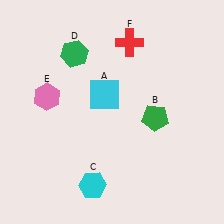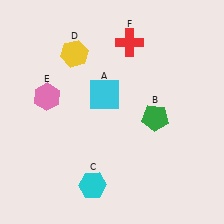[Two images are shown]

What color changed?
The hexagon (D) changed from green in Image 1 to yellow in Image 2.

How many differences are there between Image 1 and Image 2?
There is 1 difference between the two images.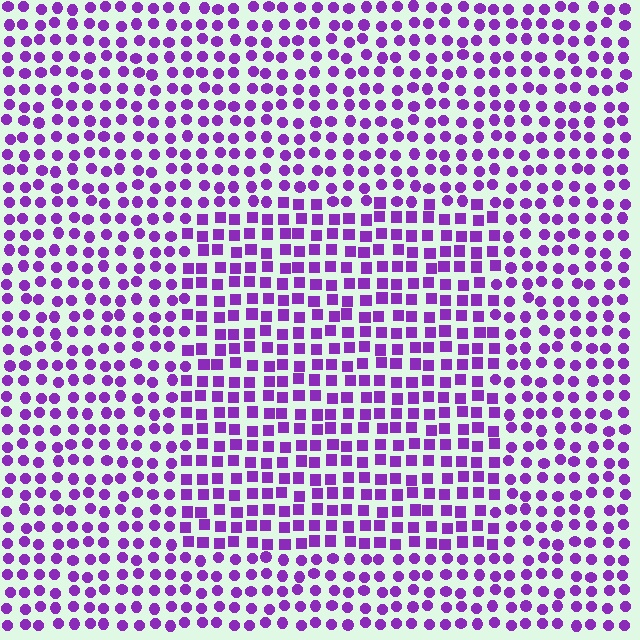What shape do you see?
I see a rectangle.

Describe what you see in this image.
The image is filled with small purple elements arranged in a uniform grid. A rectangle-shaped region contains squares, while the surrounding area contains circles. The boundary is defined purely by the change in element shape.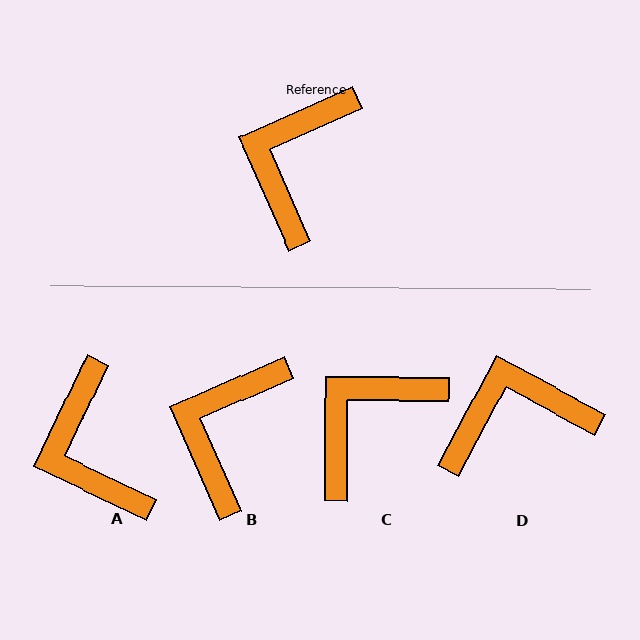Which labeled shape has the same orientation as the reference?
B.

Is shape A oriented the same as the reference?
No, it is off by about 41 degrees.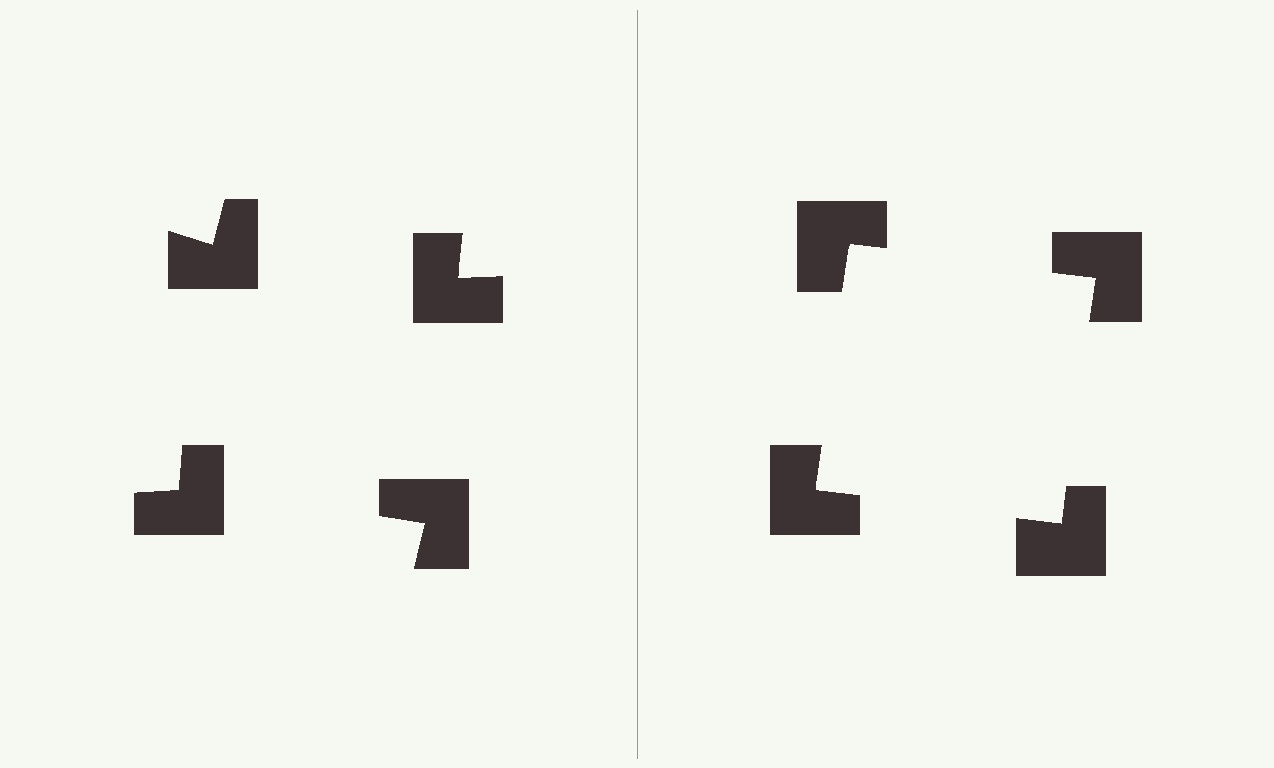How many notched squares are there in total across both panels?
8 — 4 on each side.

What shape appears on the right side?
An illusory square.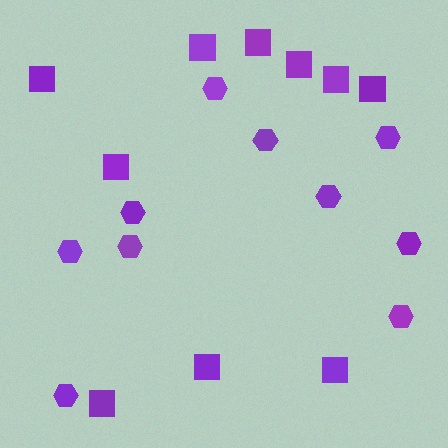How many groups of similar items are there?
There are 2 groups: one group of squares (10) and one group of hexagons (10).